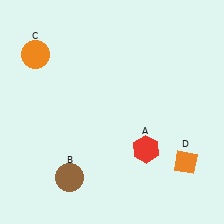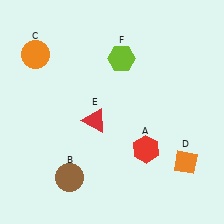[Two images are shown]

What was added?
A red triangle (E), a lime hexagon (F) were added in Image 2.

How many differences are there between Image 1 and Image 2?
There are 2 differences between the two images.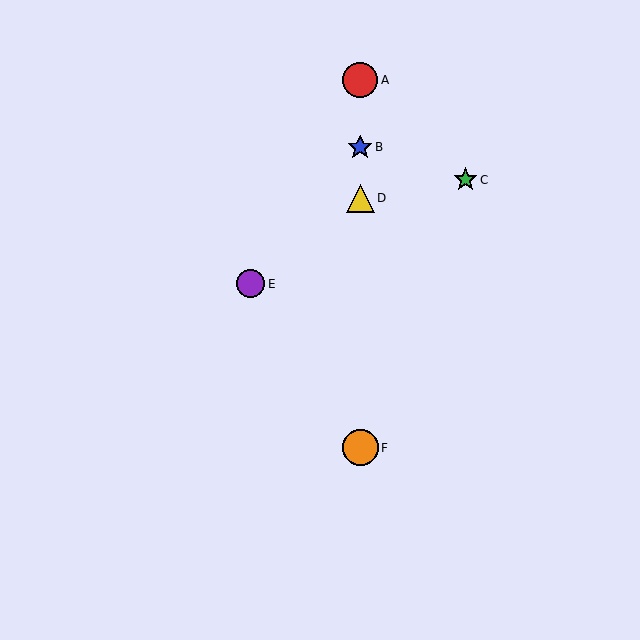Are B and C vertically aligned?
No, B is at x≈360 and C is at x≈466.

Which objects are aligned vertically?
Objects A, B, D, F are aligned vertically.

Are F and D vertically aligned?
Yes, both are at x≈360.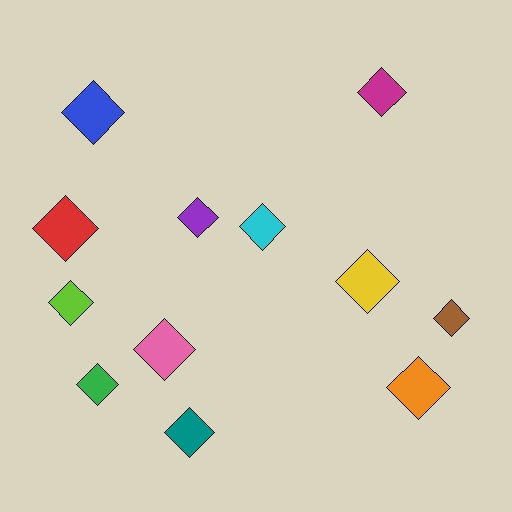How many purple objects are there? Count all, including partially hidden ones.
There is 1 purple object.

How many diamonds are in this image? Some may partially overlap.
There are 12 diamonds.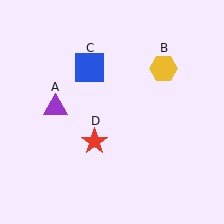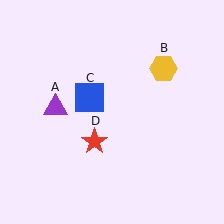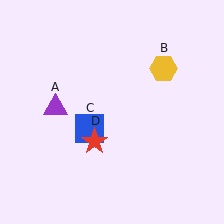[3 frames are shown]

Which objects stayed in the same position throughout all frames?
Purple triangle (object A) and yellow hexagon (object B) and red star (object D) remained stationary.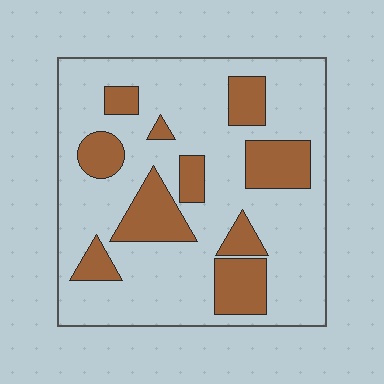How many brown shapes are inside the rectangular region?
10.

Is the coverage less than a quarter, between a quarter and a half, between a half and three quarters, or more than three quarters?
Between a quarter and a half.